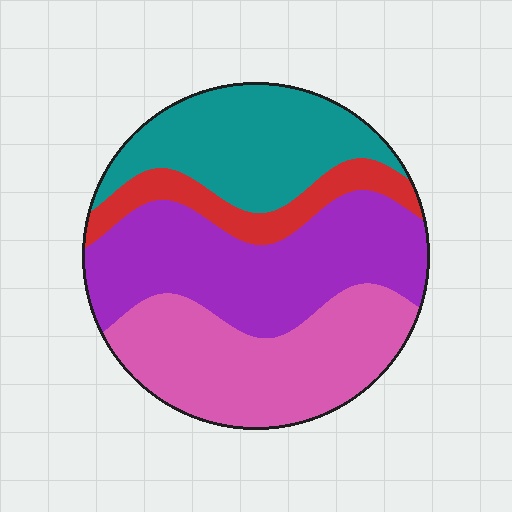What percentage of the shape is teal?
Teal takes up about one quarter (1/4) of the shape.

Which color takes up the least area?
Red, at roughly 10%.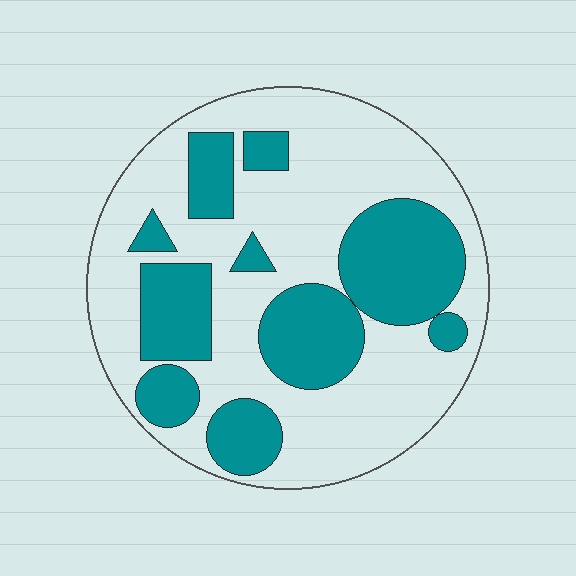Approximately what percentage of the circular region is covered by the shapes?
Approximately 35%.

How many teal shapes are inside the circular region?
10.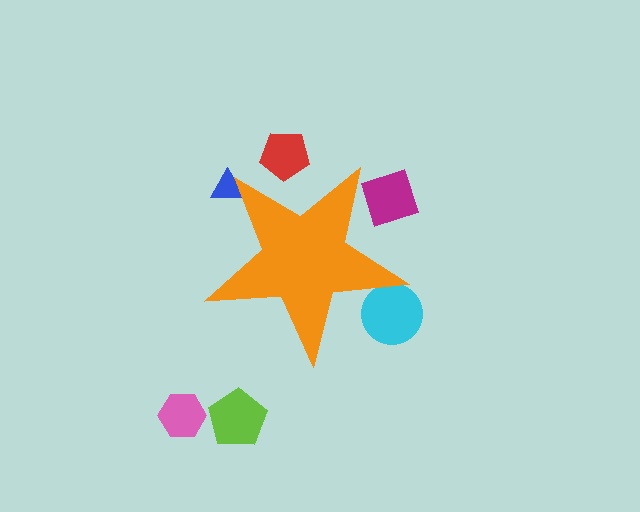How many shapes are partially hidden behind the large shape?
4 shapes are partially hidden.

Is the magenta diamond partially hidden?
Yes, the magenta diamond is partially hidden behind the orange star.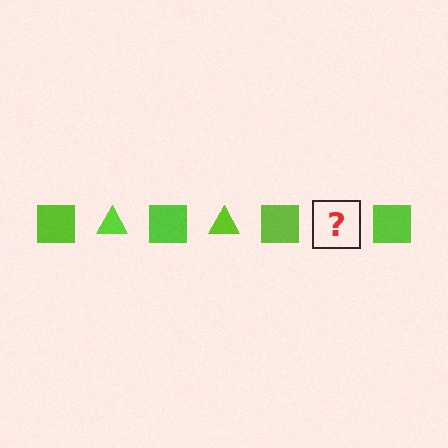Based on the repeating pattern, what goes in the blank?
The blank should be a lime triangle.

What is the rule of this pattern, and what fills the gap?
The rule is that the pattern cycles through square, triangle shapes in lime. The gap should be filled with a lime triangle.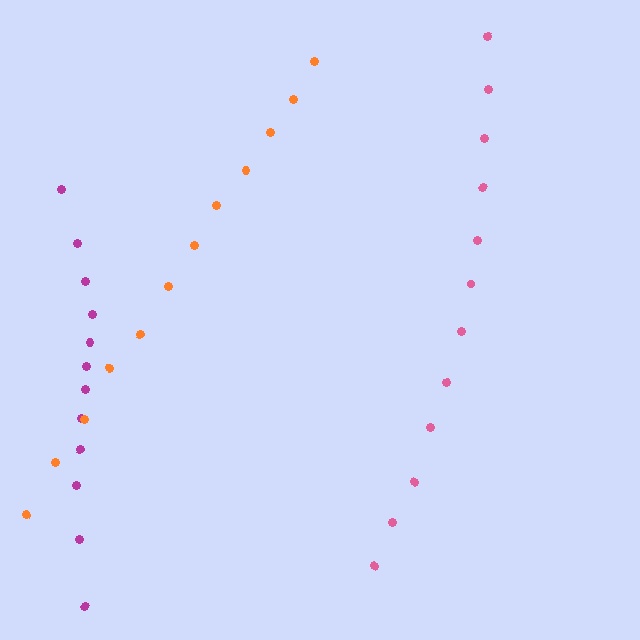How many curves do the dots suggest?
There are 3 distinct paths.